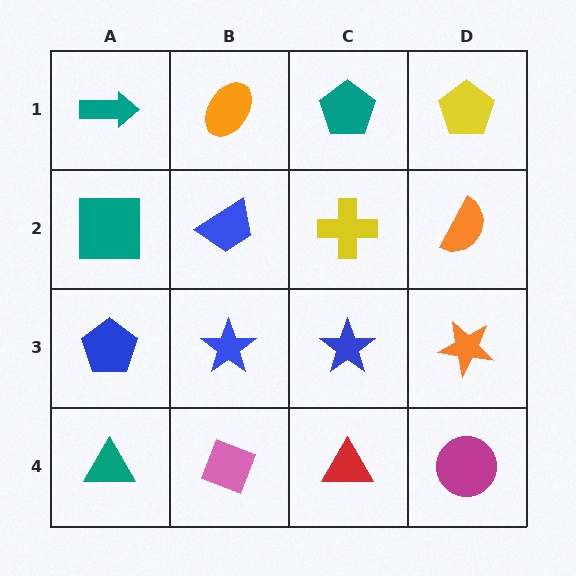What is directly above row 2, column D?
A yellow pentagon.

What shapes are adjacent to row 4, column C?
A blue star (row 3, column C), a pink diamond (row 4, column B), a magenta circle (row 4, column D).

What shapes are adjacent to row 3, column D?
An orange semicircle (row 2, column D), a magenta circle (row 4, column D), a blue star (row 3, column C).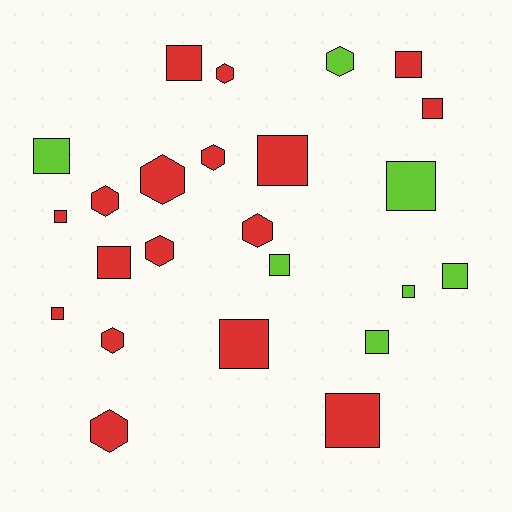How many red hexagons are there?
There are 8 red hexagons.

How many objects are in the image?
There are 24 objects.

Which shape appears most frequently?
Square, with 15 objects.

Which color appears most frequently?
Red, with 17 objects.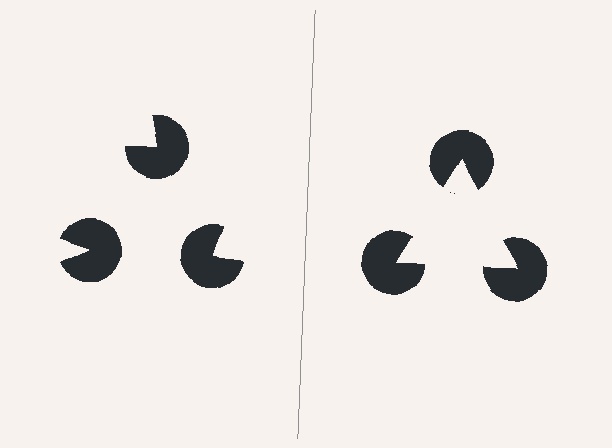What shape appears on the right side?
An illusory triangle.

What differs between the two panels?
The pac-man discs are positioned identically on both sides; only the wedge orientations differ. On the right they align to a triangle; on the left they are misaligned.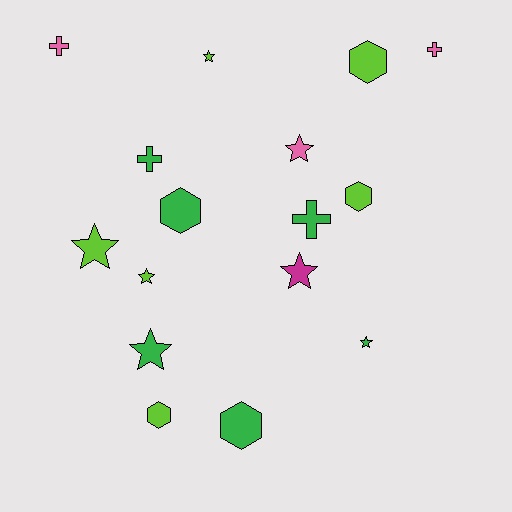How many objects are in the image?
There are 16 objects.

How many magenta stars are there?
There is 1 magenta star.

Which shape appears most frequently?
Star, with 7 objects.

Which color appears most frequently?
Green, with 6 objects.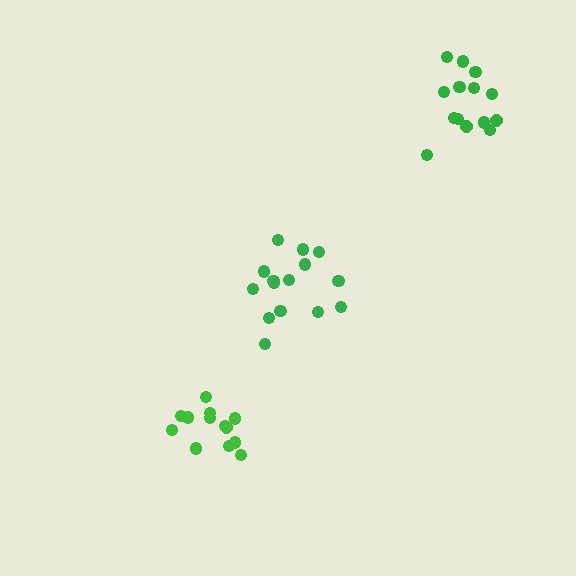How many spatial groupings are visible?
There are 3 spatial groupings.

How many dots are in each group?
Group 1: 13 dots, Group 2: 14 dots, Group 3: 15 dots (42 total).